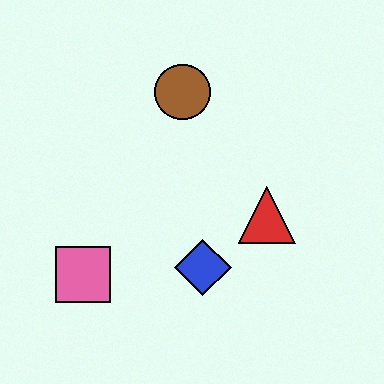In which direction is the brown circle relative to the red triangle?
The brown circle is above the red triangle.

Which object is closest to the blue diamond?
The red triangle is closest to the blue diamond.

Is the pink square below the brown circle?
Yes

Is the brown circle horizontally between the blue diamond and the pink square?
Yes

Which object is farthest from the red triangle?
The pink square is farthest from the red triangle.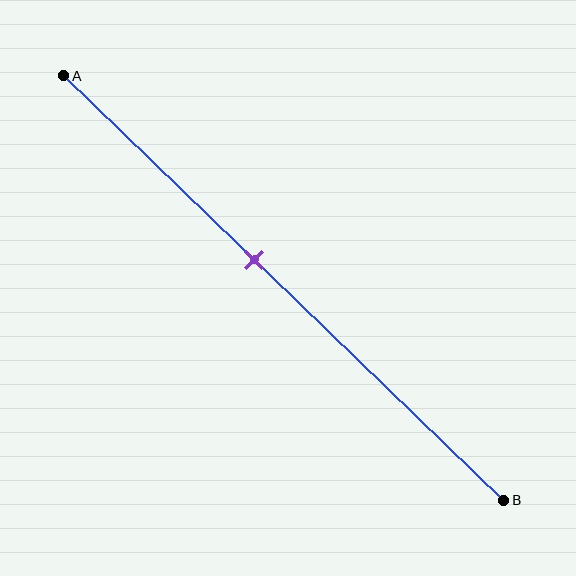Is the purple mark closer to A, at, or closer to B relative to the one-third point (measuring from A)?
The purple mark is closer to point B than the one-third point of segment AB.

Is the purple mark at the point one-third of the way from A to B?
No, the mark is at about 45% from A, not at the 33% one-third point.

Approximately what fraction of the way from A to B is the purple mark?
The purple mark is approximately 45% of the way from A to B.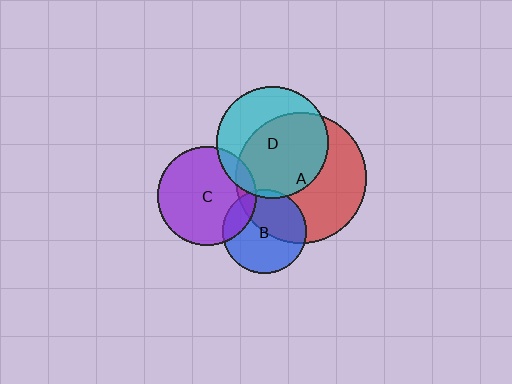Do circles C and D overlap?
Yes.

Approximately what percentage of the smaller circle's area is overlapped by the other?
Approximately 10%.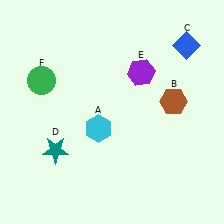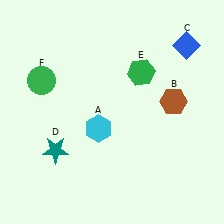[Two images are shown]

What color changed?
The hexagon (E) changed from purple in Image 1 to green in Image 2.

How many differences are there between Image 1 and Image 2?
There is 1 difference between the two images.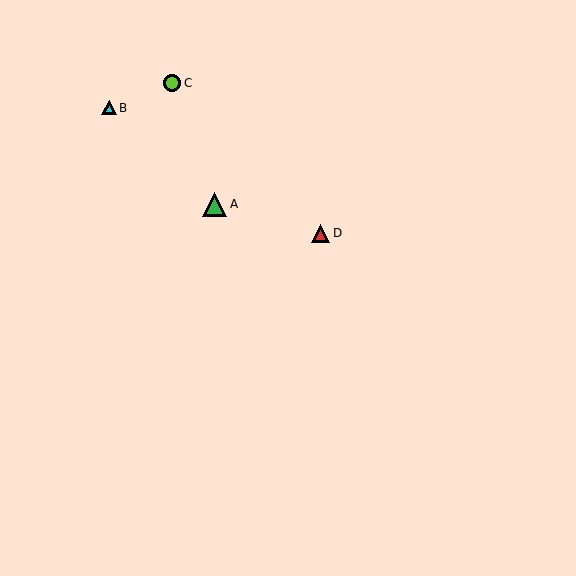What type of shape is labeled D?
Shape D is a red triangle.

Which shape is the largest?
The green triangle (labeled A) is the largest.